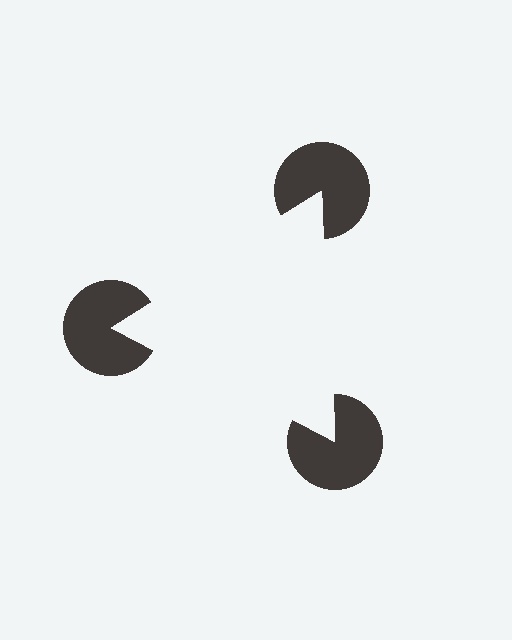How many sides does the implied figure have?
3 sides.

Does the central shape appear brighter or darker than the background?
It typically appears slightly brighter than the background, even though no actual brightness change is drawn.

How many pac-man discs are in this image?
There are 3 — one at each vertex of the illusory triangle.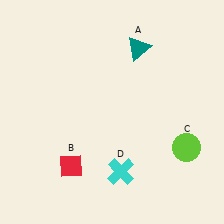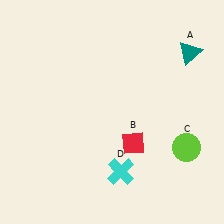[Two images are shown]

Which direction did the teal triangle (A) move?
The teal triangle (A) moved right.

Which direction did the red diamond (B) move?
The red diamond (B) moved right.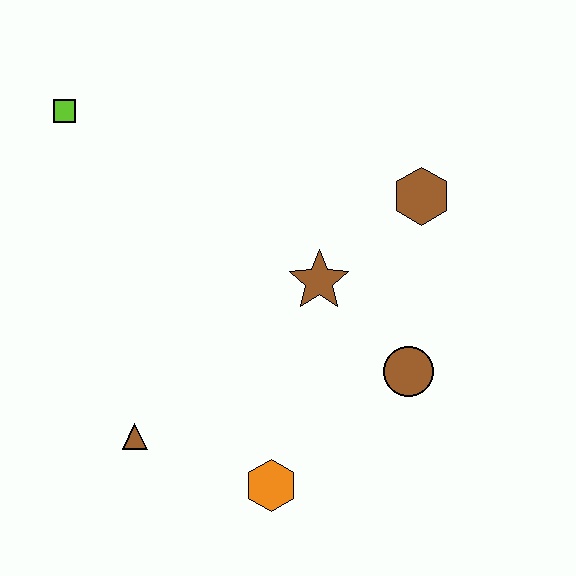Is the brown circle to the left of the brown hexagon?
Yes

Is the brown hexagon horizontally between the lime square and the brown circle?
No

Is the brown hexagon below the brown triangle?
No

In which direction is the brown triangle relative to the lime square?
The brown triangle is below the lime square.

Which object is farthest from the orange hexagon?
The lime square is farthest from the orange hexagon.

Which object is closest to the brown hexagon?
The brown star is closest to the brown hexagon.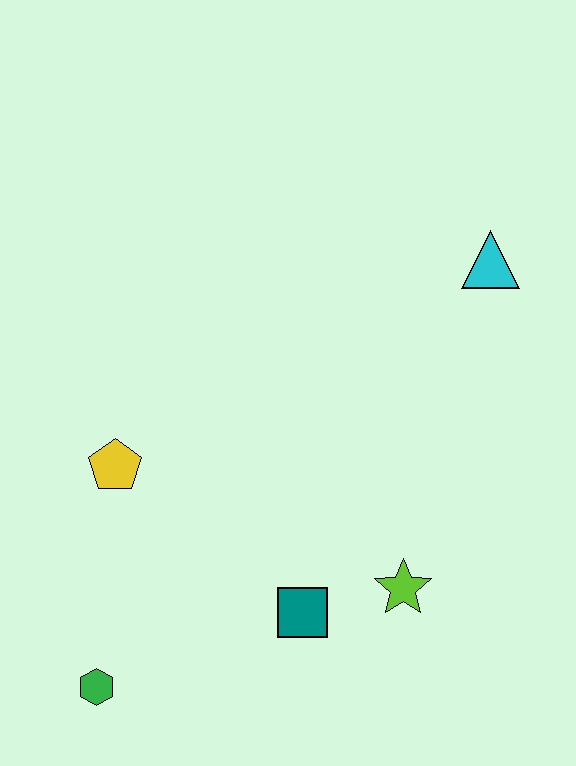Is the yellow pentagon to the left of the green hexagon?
No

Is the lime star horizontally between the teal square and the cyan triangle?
Yes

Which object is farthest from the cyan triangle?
The green hexagon is farthest from the cyan triangle.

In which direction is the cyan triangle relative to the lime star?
The cyan triangle is above the lime star.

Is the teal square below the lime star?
Yes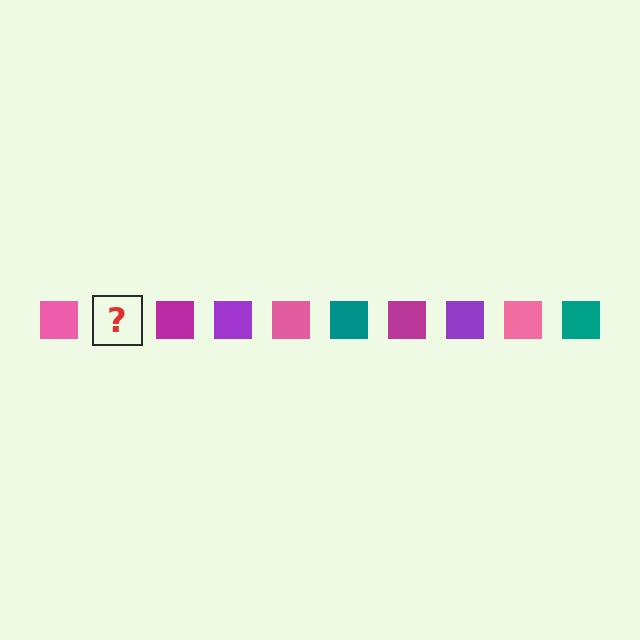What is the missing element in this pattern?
The missing element is a teal square.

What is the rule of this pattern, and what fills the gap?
The rule is that the pattern cycles through pink, teal, magenta, purple squares. The gap should be filled with a teal square.